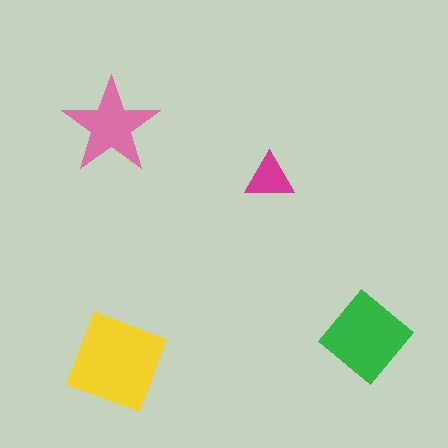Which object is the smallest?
The magenta triangle.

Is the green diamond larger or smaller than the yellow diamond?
Smaller.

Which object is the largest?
The yellow diamond.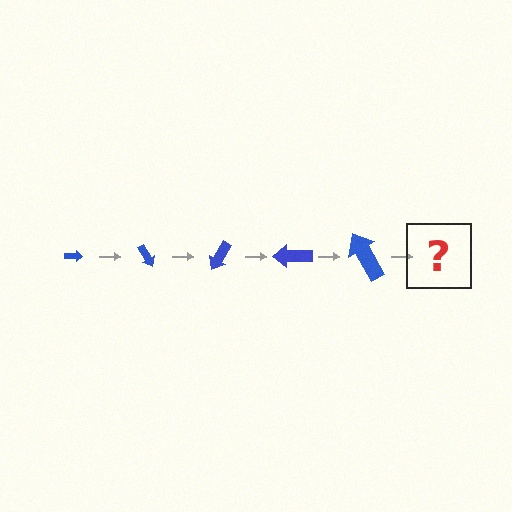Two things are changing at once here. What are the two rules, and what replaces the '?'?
The two rules are that the arrow grows larger each step and it rotates 60 degrees each step. The '?' should be an arrow, larger than the previous one and rotated 300 degrees from the start.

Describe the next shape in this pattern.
It should be an arrow, larger than the previous one and rotated 300 degrees from the start.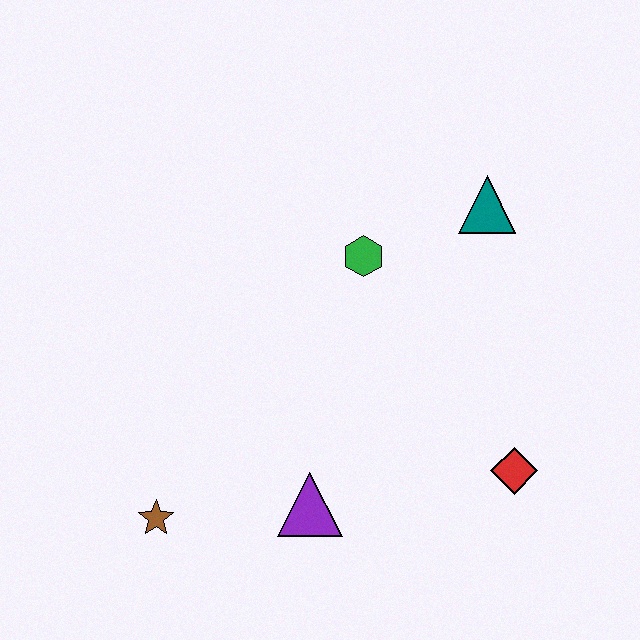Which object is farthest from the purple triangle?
The teal triangle is farthest from the purple triangle.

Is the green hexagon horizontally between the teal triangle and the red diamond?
No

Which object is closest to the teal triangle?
The green hexagon is closest to the teal triangle.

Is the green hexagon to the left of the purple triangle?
No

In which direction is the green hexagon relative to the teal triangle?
The green hexagon is to the left of the teal triangle.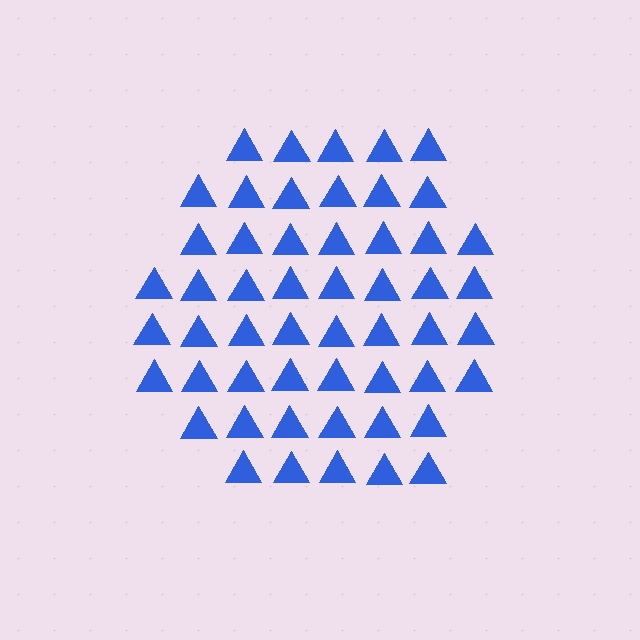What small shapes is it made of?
It is made of small triangles.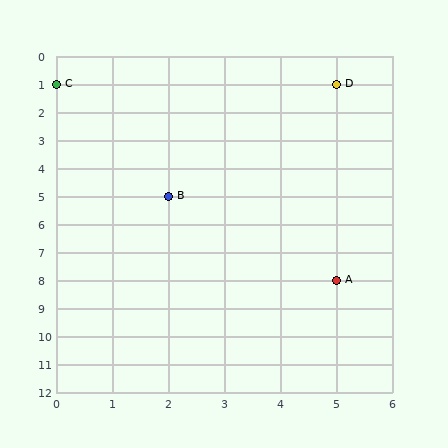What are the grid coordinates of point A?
Point A is at grid coordinates (5, 8).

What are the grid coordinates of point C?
Point C is at grid coordinates (0, 1).